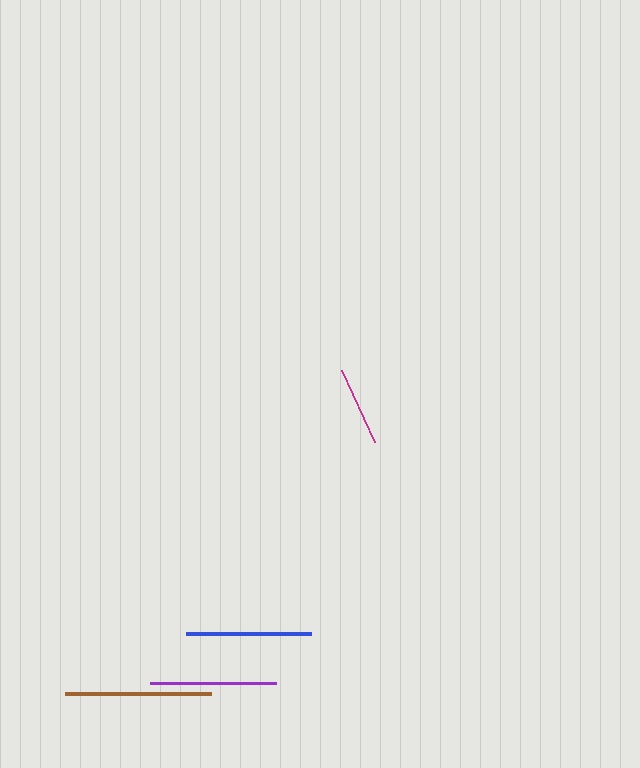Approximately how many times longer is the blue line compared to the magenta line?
The blue line is approximately 1.6 times the length of the magenta line.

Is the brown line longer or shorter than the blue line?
The brown line is longer than the blue line.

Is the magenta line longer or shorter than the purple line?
The purple line is longer than the magenta line.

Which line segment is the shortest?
The magenta line is the shortest at approximately 79 pixels.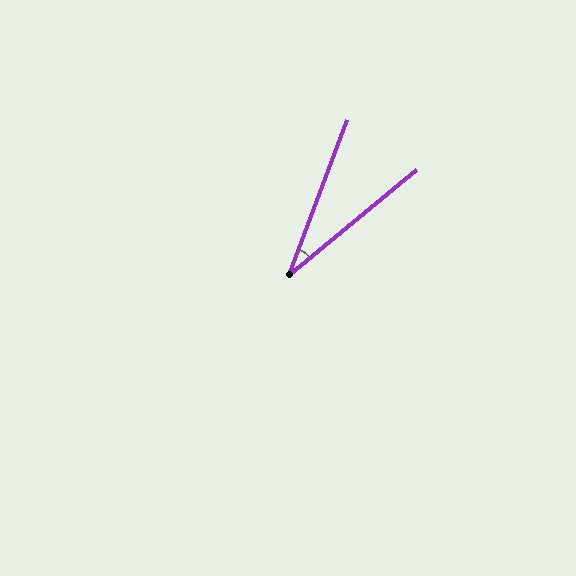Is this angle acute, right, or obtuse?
It is acute.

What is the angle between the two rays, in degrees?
Approximately 30 degrees.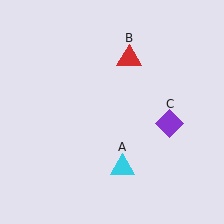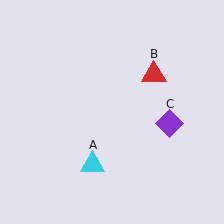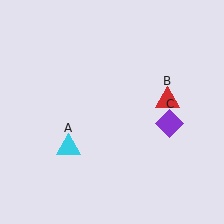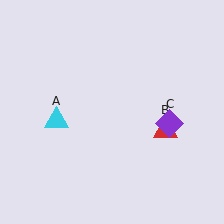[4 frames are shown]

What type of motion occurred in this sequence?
The cyan triangle (object A), red triangle (object B) rotated clockwise around the center of the scene.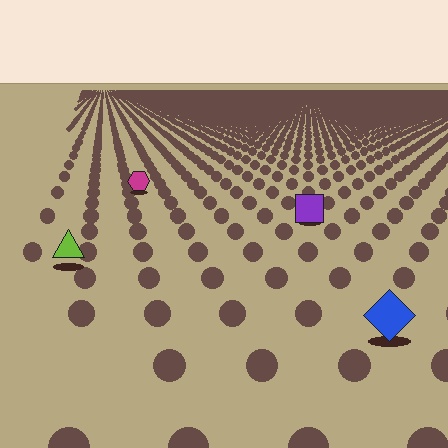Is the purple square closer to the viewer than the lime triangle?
No. The lime triangle is closer — you can tell from the texture gradient: the ground texture is coarser near it.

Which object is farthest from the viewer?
The magenta hexagon is farthest from the viewer. It appears smaller and the ground texture around it is denser.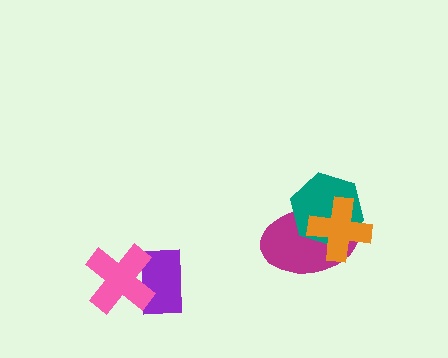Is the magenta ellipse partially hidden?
Yes, it is partially covered by another shape.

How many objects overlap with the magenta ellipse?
2 objects overlap with the magenta ellipse.